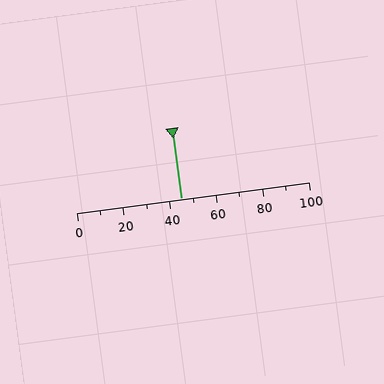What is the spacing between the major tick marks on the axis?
The major ticks are spaced 20 apart.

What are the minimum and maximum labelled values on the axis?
The axis runs from 0 to 100.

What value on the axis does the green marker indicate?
The marker indicates approximately 45.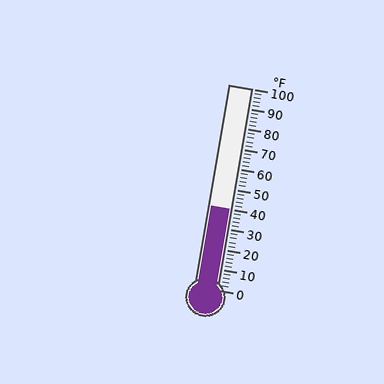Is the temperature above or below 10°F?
The temperature is above 10°F.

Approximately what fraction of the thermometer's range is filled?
The thermometer is filled to approximately 40% of its range.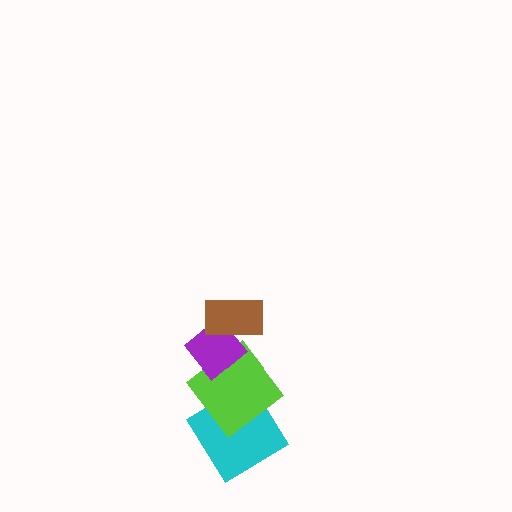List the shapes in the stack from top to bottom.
From top to bottom: the brown rectangle, the purple diamond, the lime diamond, the cyan diamond.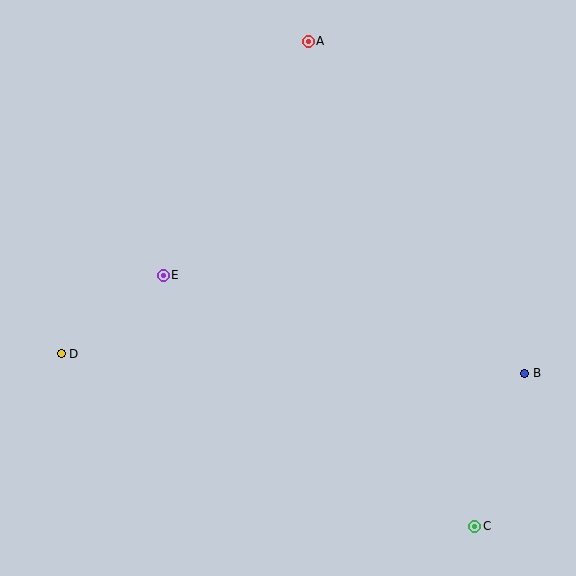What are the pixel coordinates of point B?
Point B is at (525, 373).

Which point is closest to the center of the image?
Point E at (163, 275) is closest to the center.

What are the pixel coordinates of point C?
Point C is at (475, 526).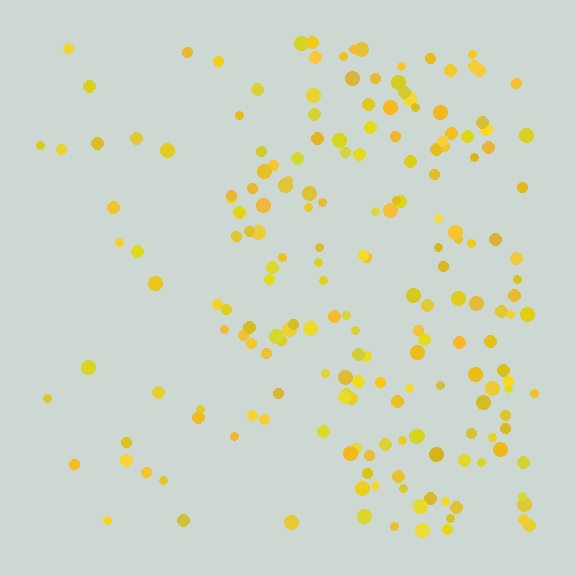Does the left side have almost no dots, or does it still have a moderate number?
Still a moderate number, just noticeably fewer than the right.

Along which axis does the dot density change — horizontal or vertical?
Horizontal.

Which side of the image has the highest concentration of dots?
The right.